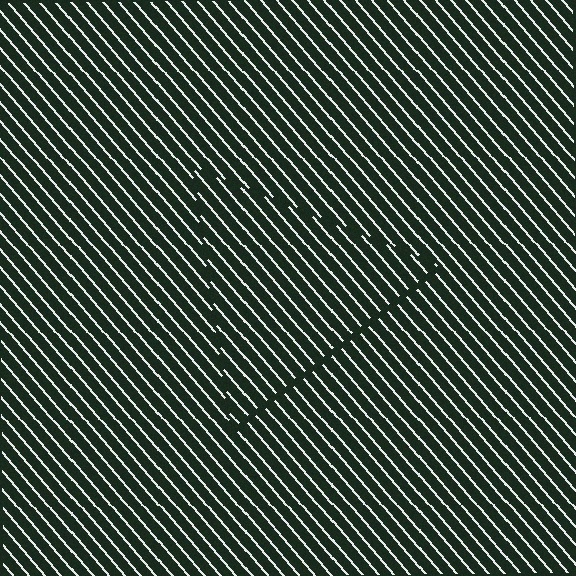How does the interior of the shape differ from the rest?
The interior of the shape contains the same grating, shifted by half a period — the contour is defined by the phase discontinuity where line-ends from the inner and outer gratings abut.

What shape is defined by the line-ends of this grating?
An illusory triangle. The interior of the shape contains the same grating, shifted by half a period — the contour is defined by the phase discontinuity where line-ends from the inner and outer gratings abut.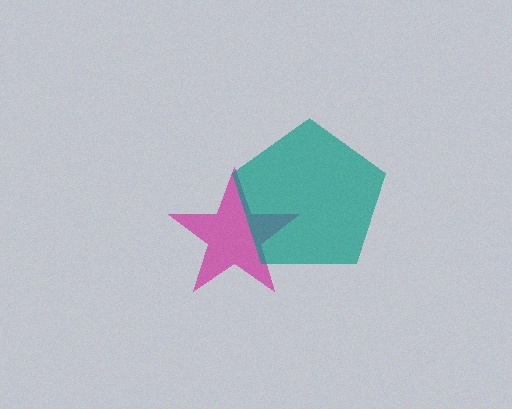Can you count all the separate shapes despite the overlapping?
Yes, there are 2 separate shapes.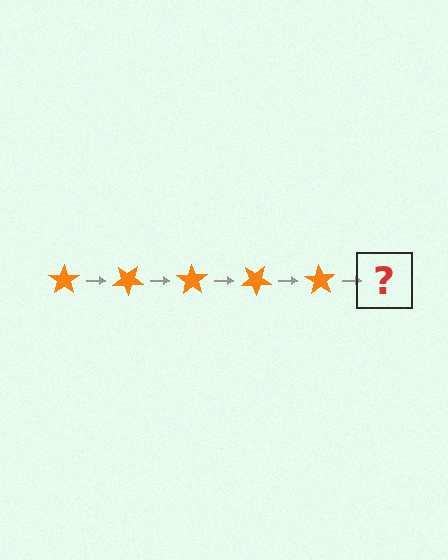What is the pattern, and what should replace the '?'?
The pattern is that the star rotates 35 degrees each step. The '?' should be an orange star rotated 175 degrees.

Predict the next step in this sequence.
The next step is an orange star rotated 175 degrees.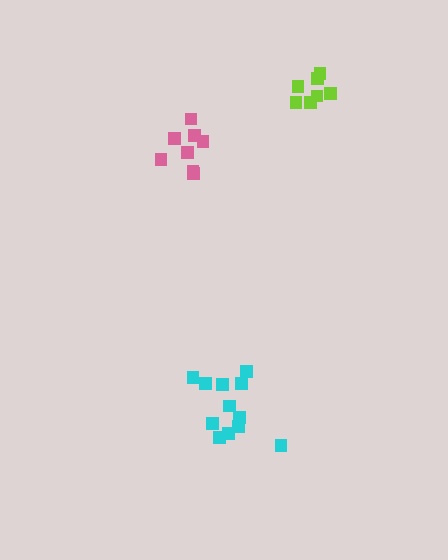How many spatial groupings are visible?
There are 3 spatial groupings.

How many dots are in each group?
Group 1: 8 dots, Group 2: 7 dots, Group 3: 12 dots (27 total).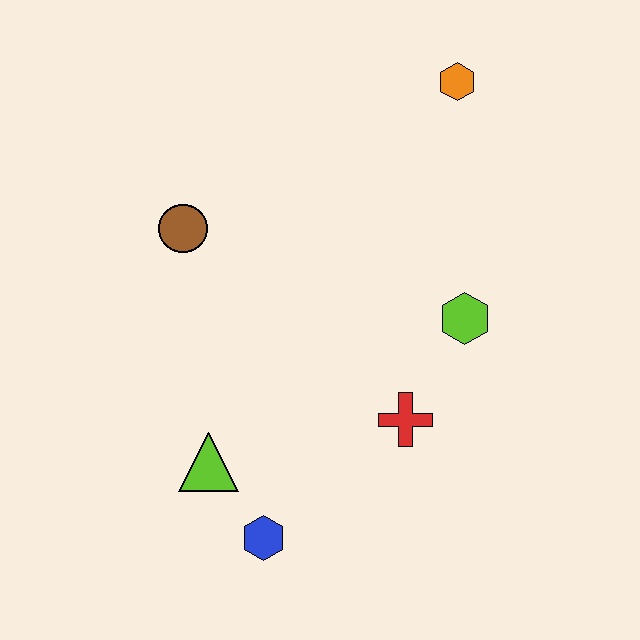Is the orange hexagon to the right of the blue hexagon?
Yes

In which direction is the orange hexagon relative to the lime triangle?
The orange hexagon is above the lime triangle.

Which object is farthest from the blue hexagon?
The orange hexagon is farthest from the blue hexagon.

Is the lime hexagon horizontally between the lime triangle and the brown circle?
No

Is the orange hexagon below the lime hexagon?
No